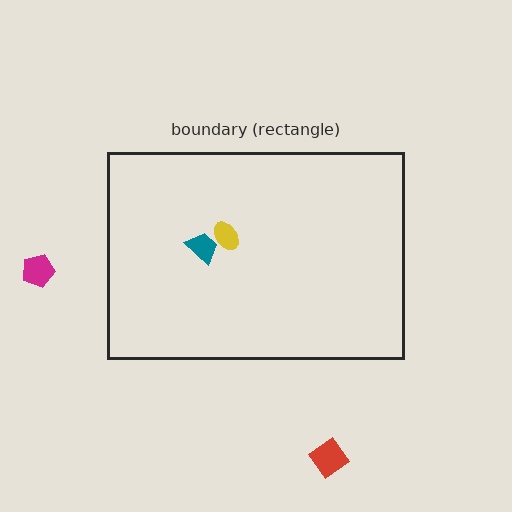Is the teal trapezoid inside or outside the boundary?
Inside.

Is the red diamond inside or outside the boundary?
Outside.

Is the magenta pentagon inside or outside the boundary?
Outside.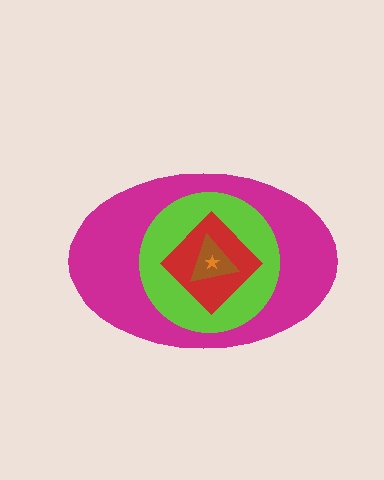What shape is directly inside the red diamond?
The brown triangle.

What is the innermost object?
The orange star.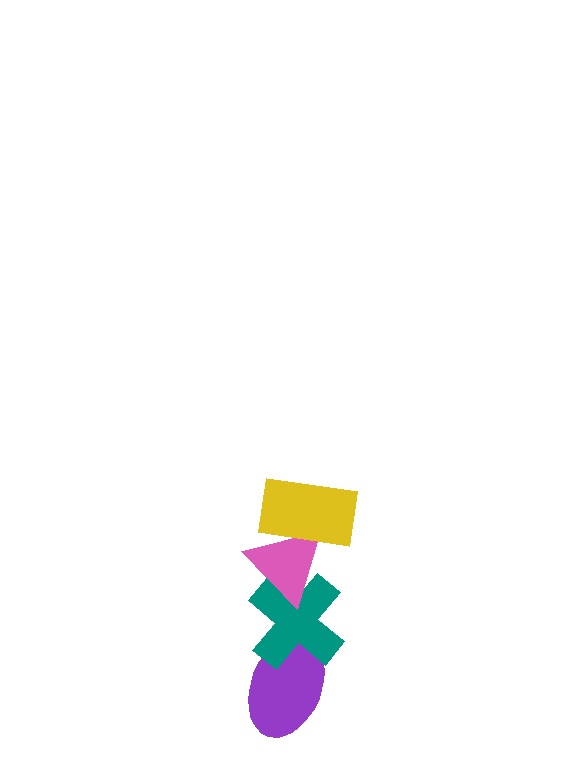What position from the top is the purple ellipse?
The purple ellipse is 4th from the top.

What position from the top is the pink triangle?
The pink triangle is 2nd from the top.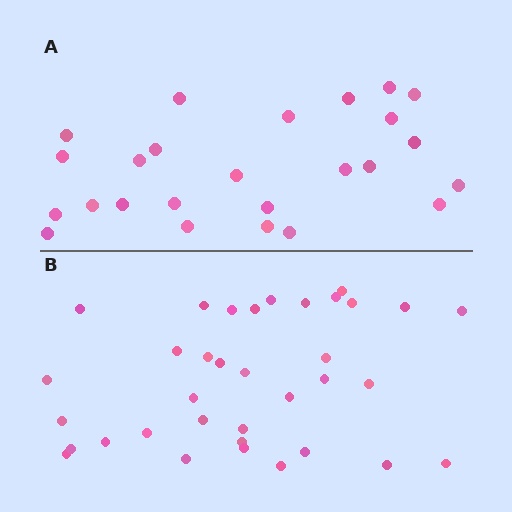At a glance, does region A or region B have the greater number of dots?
Region B (the bottom region) has more dots.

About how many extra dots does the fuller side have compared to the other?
Region B has roughly 10 or so more dots than region A.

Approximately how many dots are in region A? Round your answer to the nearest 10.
About 20 dots. (The exact count is 25, which rounds to 20.)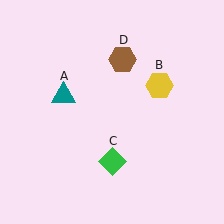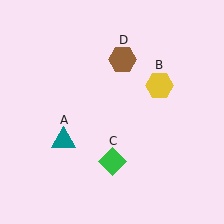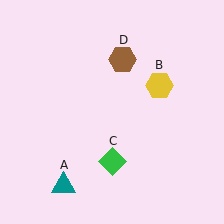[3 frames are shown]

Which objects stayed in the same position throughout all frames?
Yellow hexagon (object B) and green diamond (object C) and brown hexagon (object D) remained stationary.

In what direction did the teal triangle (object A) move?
The teal triangle (object A) moved down.